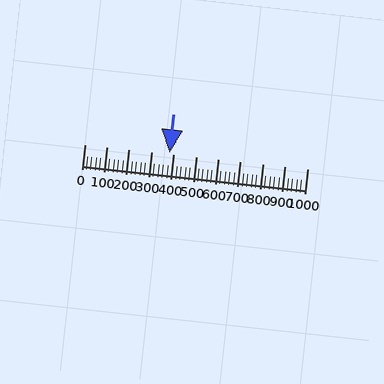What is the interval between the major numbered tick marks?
The major tick marks are spaced 100 units apart.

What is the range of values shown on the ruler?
The ruler shows values from 0 to 1000.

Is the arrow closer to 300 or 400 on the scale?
The arrow is closer to 400.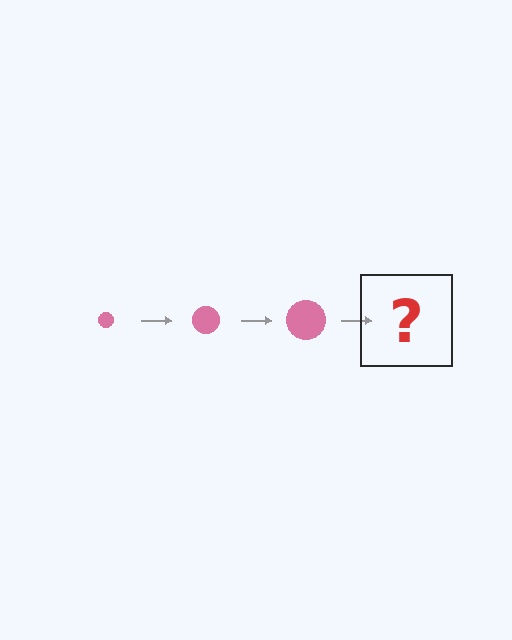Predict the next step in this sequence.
The next step is a pink circle, larger than the previous one.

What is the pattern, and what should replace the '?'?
The pattern is that the circle gets progressively larger each step. The '?' should be a pink circle, larger than the previous one.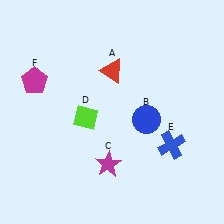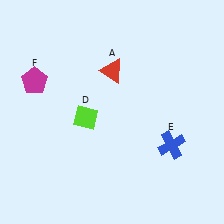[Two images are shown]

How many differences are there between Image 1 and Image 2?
There are 2 differences between the two images.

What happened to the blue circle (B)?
The blue circle (B) was removed in Image 2. It was in the bottom-right area of Image 1.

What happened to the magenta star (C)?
The magenta star (C) was removed in Image 2. It was in the bottom-left area of Image 1.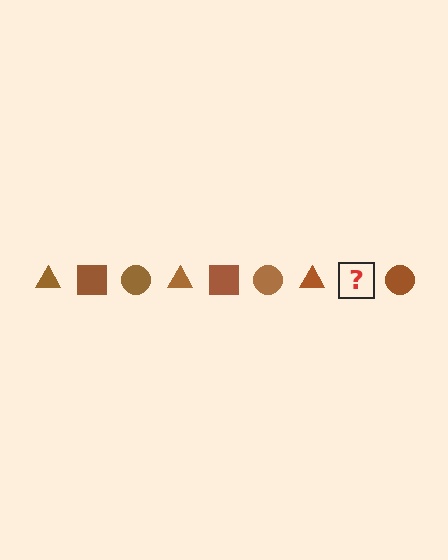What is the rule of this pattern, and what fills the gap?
The rule is that the pattern cycles through triangle, square, circle shapes in brown. The gap should be filled with a brown square.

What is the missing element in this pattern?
The missing element is a brown square.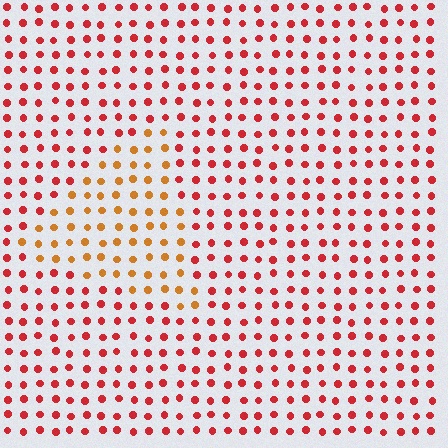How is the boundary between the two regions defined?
The boundary is defined purely by a slight shift in hue (about 35 degrees). Spacing, size, and orientation are identical on both sides.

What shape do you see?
I see a triangle.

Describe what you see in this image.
The image is filled with small red elements in a uniform arrangement. A triangle-shaped region is visible where the elements are tinted to a slightly different hue, forming a subtle color boundary.